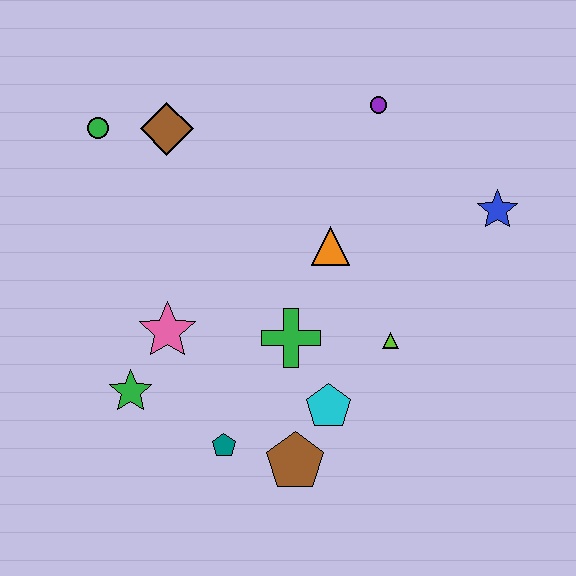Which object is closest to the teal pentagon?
The brown pentagon is closest to the teal pentagon.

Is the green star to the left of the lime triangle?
Yes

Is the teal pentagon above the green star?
No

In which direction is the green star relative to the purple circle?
The green star is below the purple circle.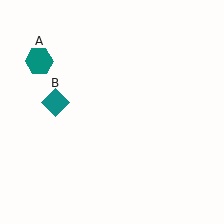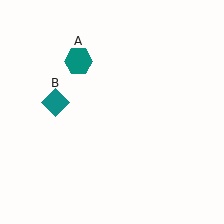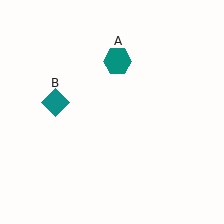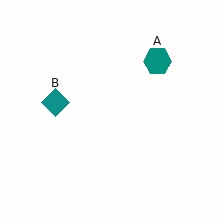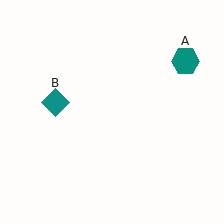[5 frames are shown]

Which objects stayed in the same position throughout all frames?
Teal diamond (object B) remained stationary.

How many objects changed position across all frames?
1 object changed position: teal hexagon (object A).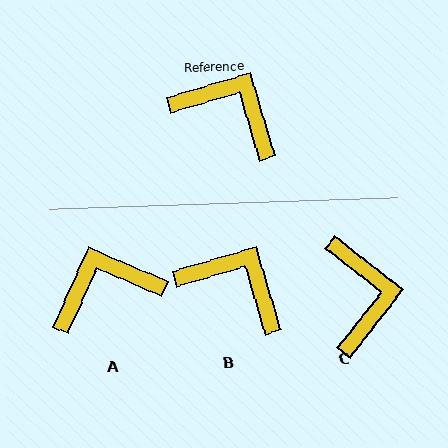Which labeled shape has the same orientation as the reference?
B.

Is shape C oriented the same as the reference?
No, it is off by about 55 degrees.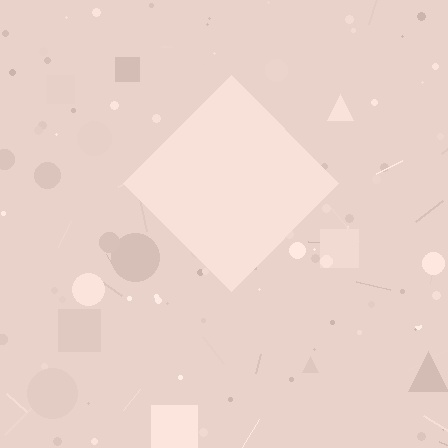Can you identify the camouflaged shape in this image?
The camouflaged shape is a diamond.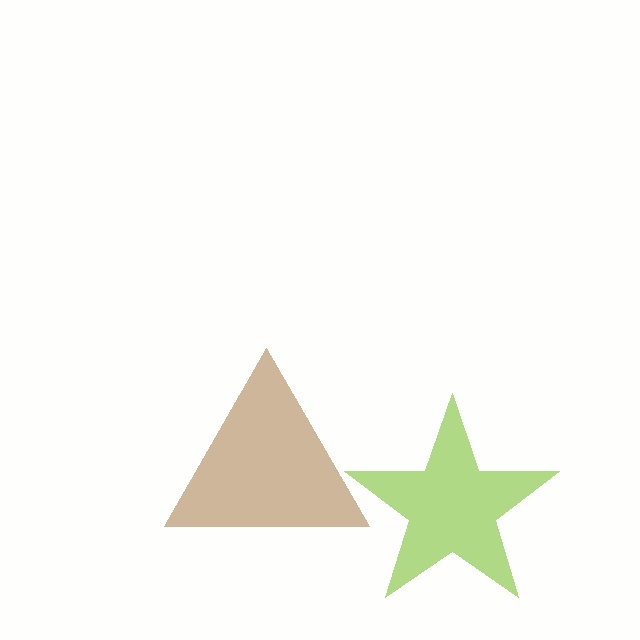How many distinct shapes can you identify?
There are 2 distinct shapes: a brown triangle, a lime star.